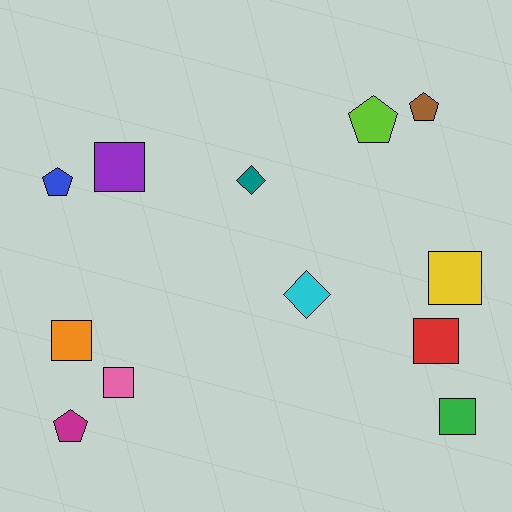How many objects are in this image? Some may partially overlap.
There are 12 objects.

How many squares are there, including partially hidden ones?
There are 6 squares.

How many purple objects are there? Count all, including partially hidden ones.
There is 1 purple object.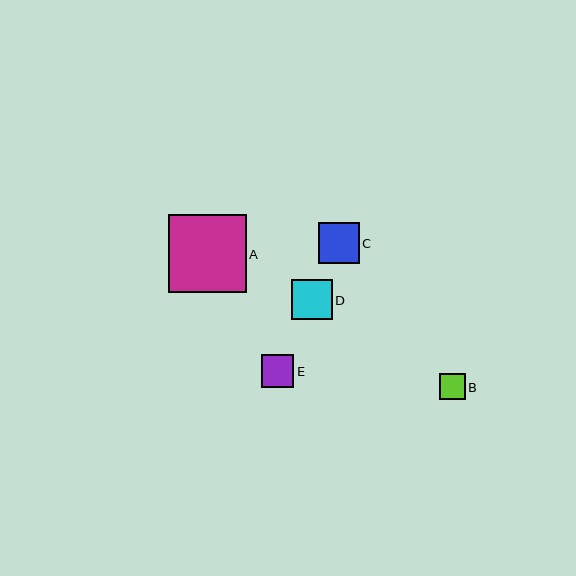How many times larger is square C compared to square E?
Square C is approximately 1.2 times the size of square E.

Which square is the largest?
Square A is the largest with a size of approximately 78 pixels.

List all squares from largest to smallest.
From largest to smallest: A, C, D, E, B.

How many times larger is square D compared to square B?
Square D is approximately 1.6 times the size of square B.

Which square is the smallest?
Square B is the smallest with a size of approximately 26 pixels.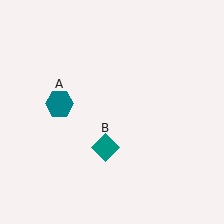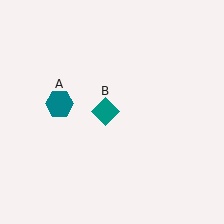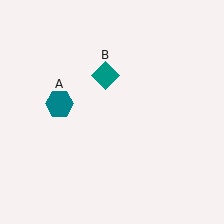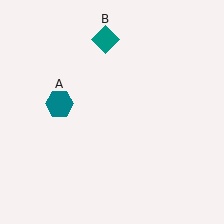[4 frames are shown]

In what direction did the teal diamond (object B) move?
The teal diamond (object B) moved up.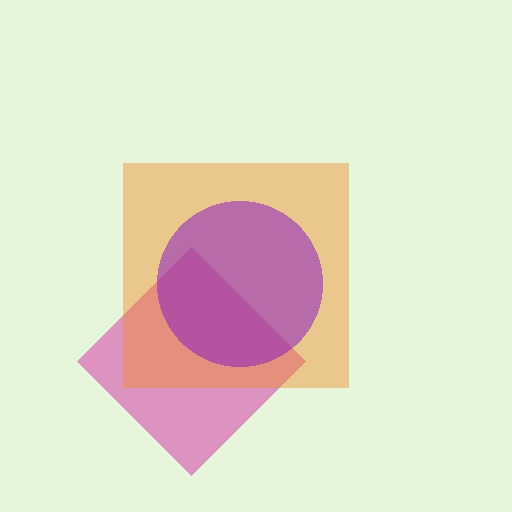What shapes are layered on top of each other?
The layered shapes are: a magenta diamond, an orange square, a purple circle.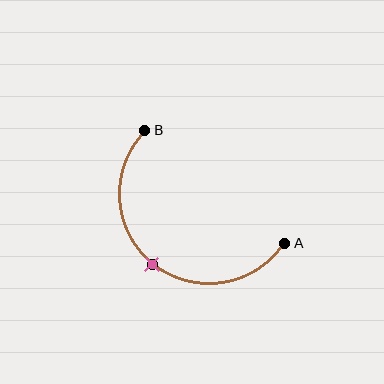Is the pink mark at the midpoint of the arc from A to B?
Yes. The pink mark lies on the arc at equal arc-length from both A and B — it is the arc midpoint.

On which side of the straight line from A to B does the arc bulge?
The arc bulges below and to the left of the straight line connecting A and B.